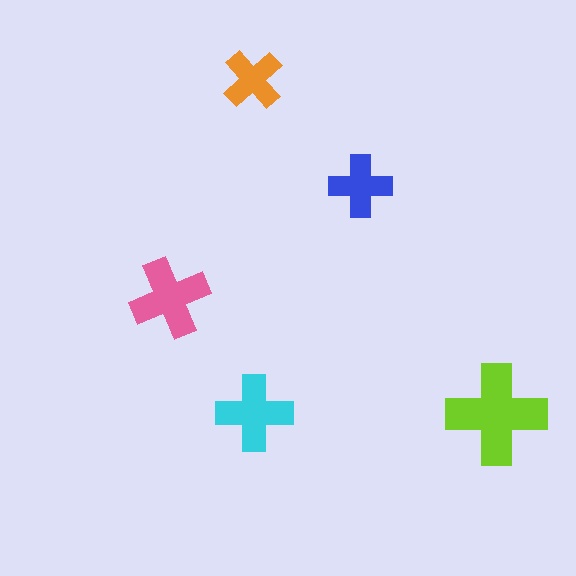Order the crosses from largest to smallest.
the lime one, the pink one, the cyan one, the blue one, the orange one.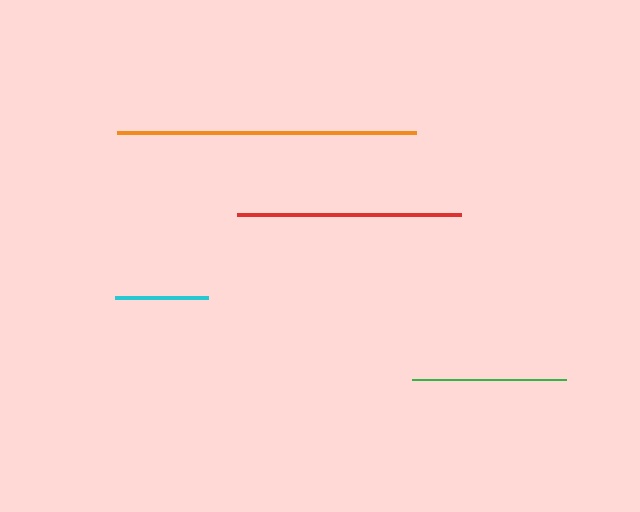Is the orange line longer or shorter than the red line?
The orange line is longer than the red line.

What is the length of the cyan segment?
The cyan segment is approximately 93 pixels long.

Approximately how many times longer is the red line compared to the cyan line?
The red line is approximately 2.4 times the length of the cyan line.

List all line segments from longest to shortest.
From longest to shortest: orange, red, green, cyan.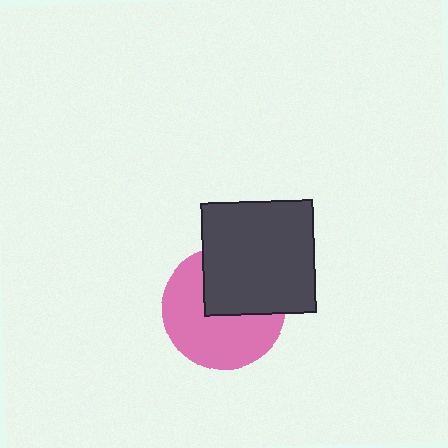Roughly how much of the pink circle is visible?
About half of it is visible (roughly 60%).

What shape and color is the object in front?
The object in front is a dark gray square.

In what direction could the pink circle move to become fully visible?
The pink circle could move toward the lower-left. That would shift it out from behind the dark gray square entirely.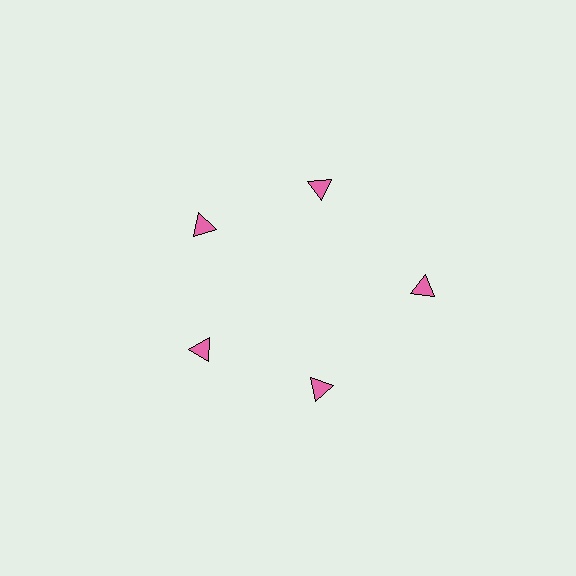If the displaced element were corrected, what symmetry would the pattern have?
It would have 5-fold rotational symmetry — the pattern would map onto itself every 72 degrees.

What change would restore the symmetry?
The symmetry would be restored by moving it inward, back onto the ring so that all 5 triangles sit at equal angles and equal distance from the center.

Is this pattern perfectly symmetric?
No. The 5 pink triangles are arranged in a ring, but one element near the 3 o'clock position is pushed outward from the center, breaking the 5-fold rotational symmetry.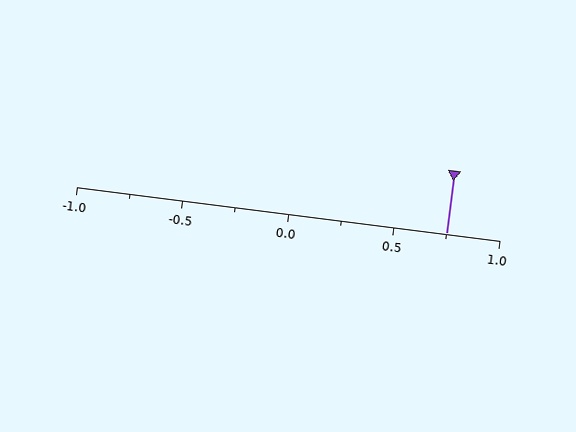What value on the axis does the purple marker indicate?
The marker indicates approximately 0.75.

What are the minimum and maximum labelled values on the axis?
The axis runs from -1.0 to 1.0.